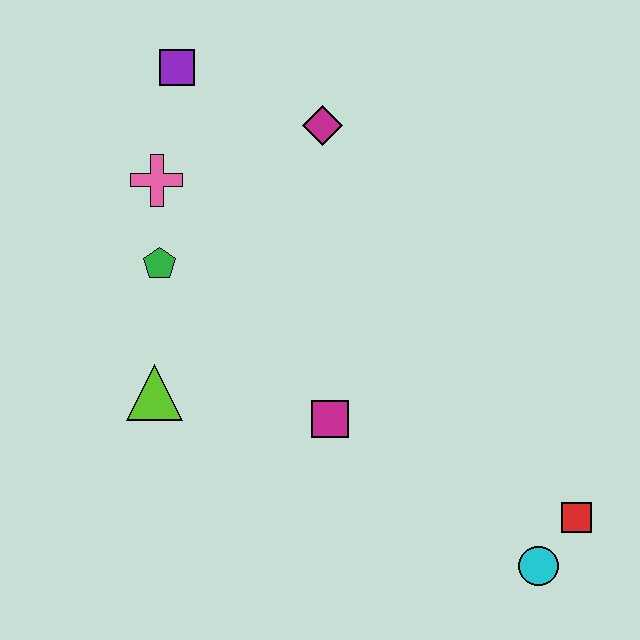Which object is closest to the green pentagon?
The pink cross is closest to the green pentagon.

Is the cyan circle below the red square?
Yes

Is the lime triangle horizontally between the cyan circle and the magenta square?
No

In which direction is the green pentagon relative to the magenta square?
The green pentagon is to the left of the magenta square.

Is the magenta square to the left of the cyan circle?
Yes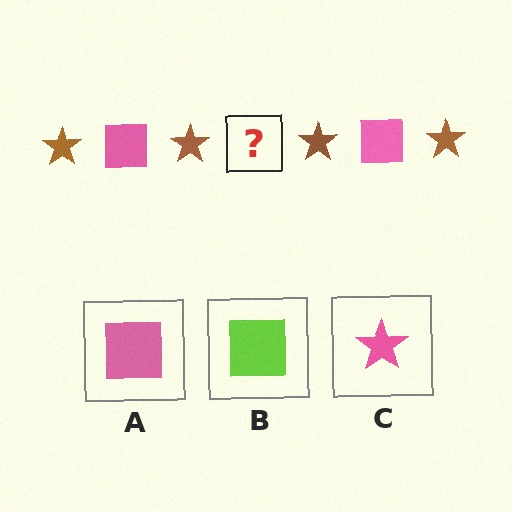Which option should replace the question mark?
Option A.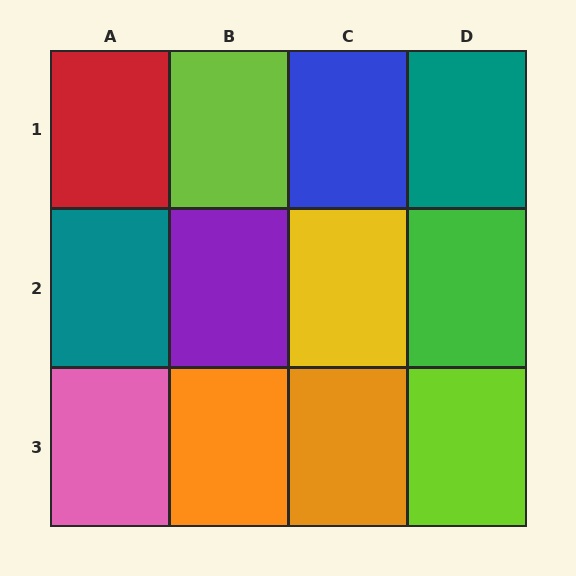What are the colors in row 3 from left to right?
Pink, orange, orange, lime.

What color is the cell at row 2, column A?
Teal.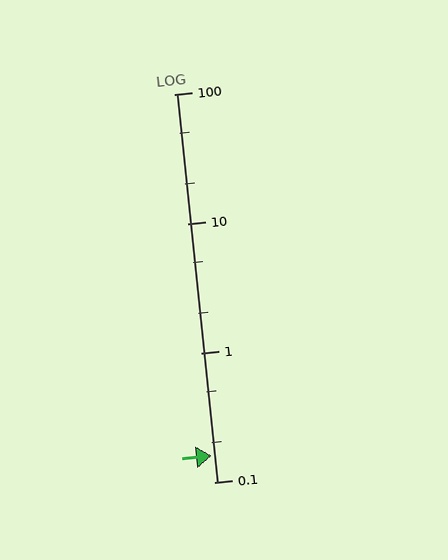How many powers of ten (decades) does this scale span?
The scale spans 3 decades, from 0.1 to 100.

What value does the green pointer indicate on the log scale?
The pointer indicates approximately 0.16.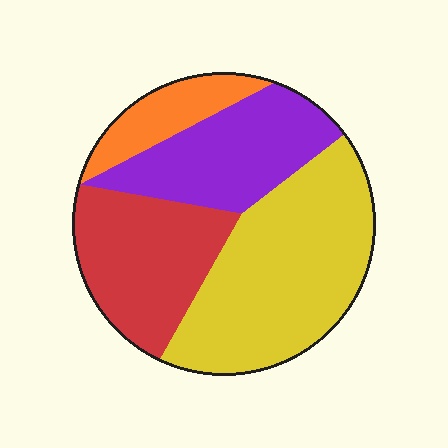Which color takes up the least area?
Orange, at roughly 10%.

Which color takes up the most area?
Yellow, at roughly 40%.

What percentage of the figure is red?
Red covers about 25% of the figure.